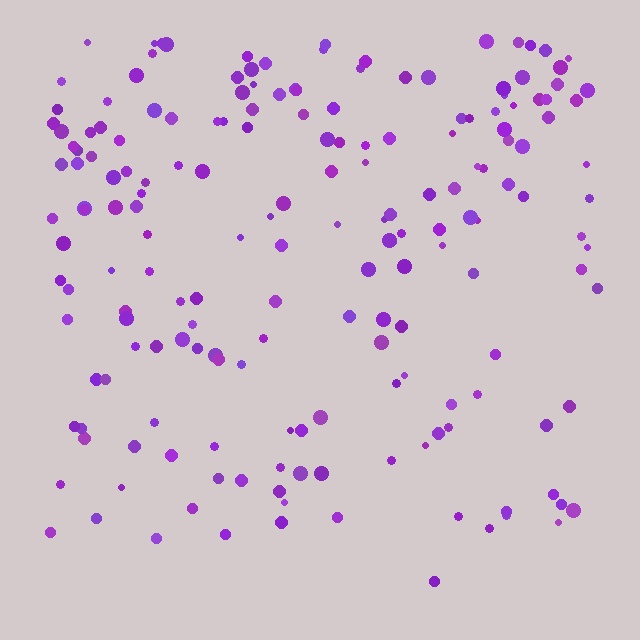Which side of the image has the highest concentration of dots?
The top.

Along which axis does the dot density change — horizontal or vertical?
Vertical.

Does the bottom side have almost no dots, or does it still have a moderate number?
Still a moderate number, just noticeably fewer than the top.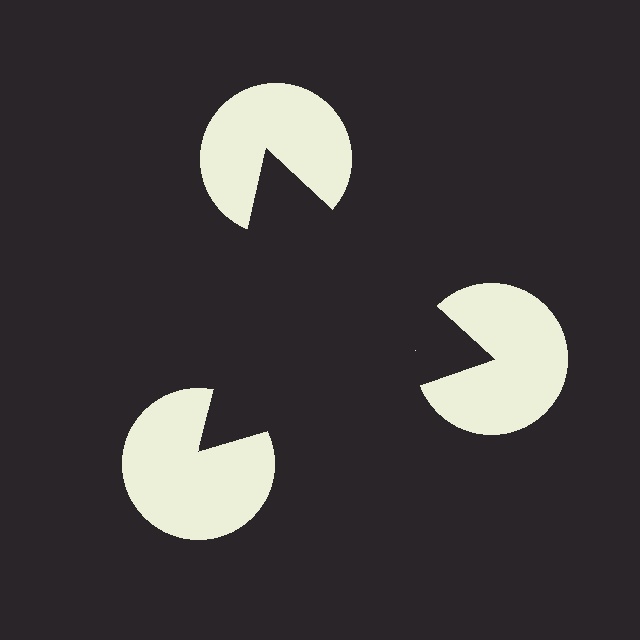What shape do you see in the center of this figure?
An illusory triangle — its edges are inferred from the aligned wedge cuts in the pac-man discs, not physically drawn.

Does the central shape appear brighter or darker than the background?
It typically appears slightly darker than the background, even though no actual brightness change is drawn.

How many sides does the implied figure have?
3 sides.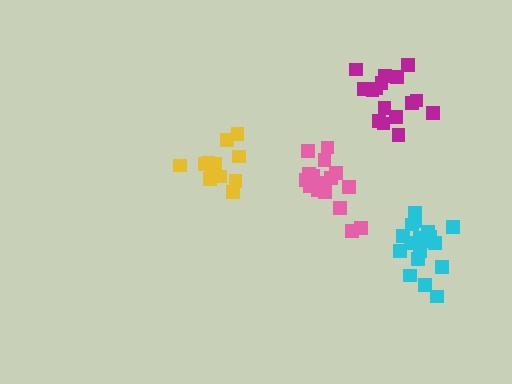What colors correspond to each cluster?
The clusters are colored: pink, magenta, yellow, cyan.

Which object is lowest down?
The cyan cluster is bottommost.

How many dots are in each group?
Group 1: 16 dots, Group 2: 16 dots, Group 3: 12 dots, Group 4: 18 dots (62 total).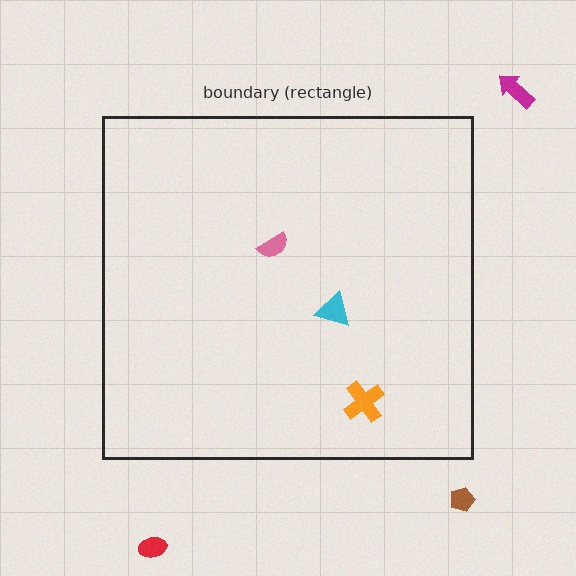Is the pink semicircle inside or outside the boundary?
Inside.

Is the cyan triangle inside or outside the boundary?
Inside.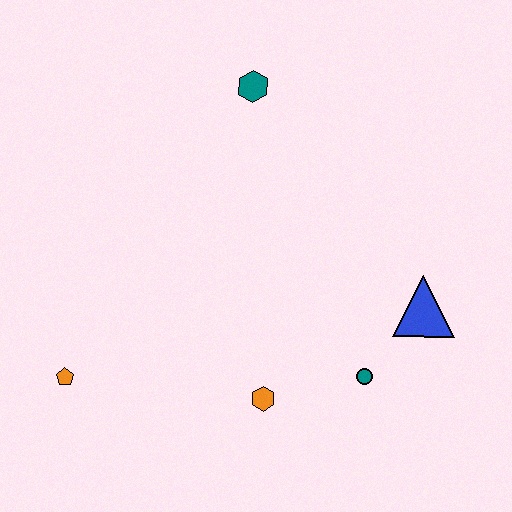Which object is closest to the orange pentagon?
The orange hexagon is closest to the orange pentagon.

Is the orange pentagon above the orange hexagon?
Yes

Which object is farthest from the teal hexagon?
The orange pentagon is farthest from the teal hexagon.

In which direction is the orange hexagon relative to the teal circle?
The orange hexagon is to the left of the teal circle.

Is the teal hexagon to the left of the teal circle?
Yes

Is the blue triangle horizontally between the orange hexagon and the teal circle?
No